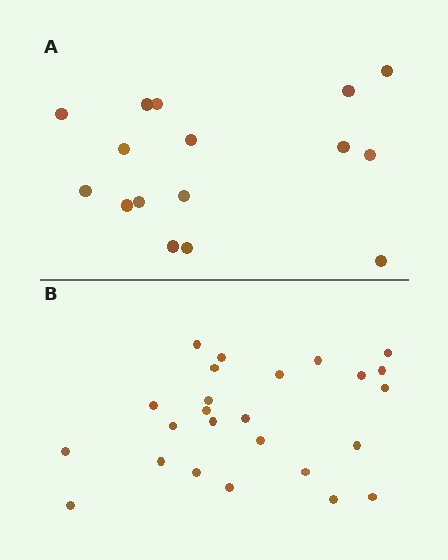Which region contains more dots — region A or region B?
Region B (the bottom region) has more dots.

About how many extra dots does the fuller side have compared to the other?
Region B has roughly 8 or so more dots than region A.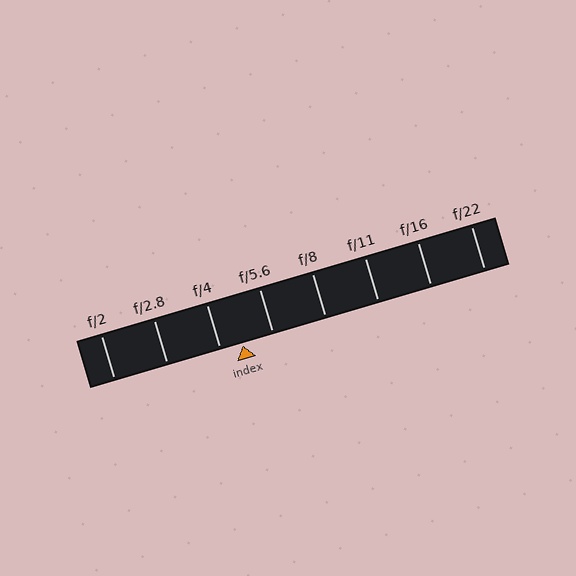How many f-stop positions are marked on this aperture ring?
There are 8 f-stop positions marked.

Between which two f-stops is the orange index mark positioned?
The index mark is between f/4 and f/5.6.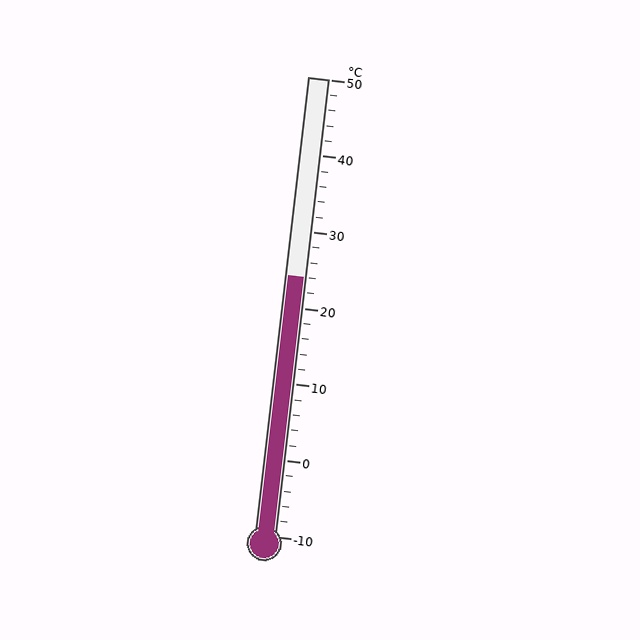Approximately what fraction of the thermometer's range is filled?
The thermometer is filled to approximately 55% of its range.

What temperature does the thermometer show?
The thermometer shows approximately 24°C.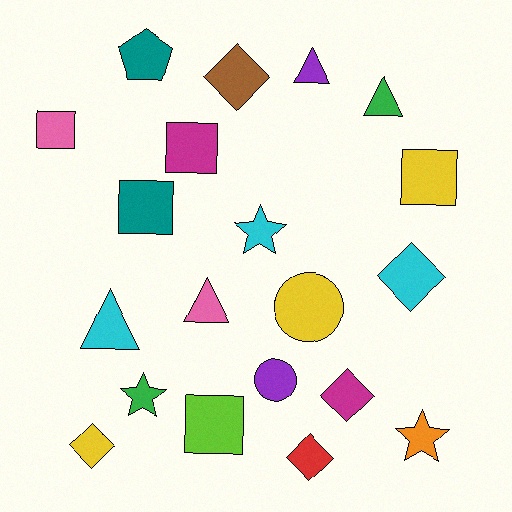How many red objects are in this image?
There is 1 red object.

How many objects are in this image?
There are 20 objects.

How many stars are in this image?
There are 3 stars.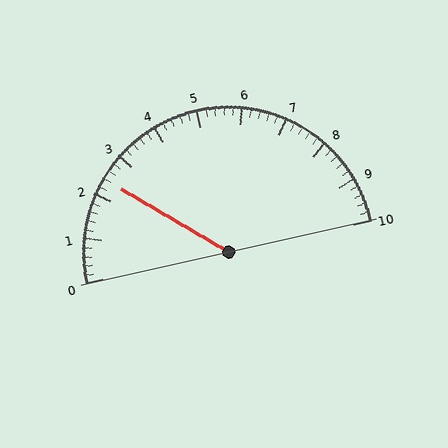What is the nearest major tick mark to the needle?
The nearest major tick mark is 2.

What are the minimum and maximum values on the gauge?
The gauge ranges from 0 to 10.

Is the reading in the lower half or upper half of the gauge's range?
The reading is in the lower half of the range (0 to 10).